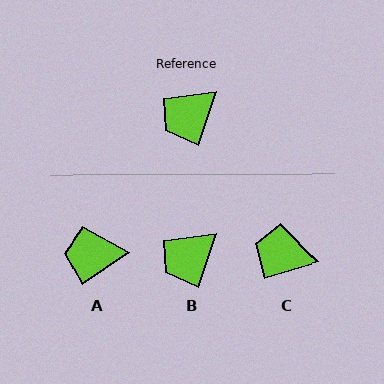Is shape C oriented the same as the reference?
No, it is off by about 53 degrees.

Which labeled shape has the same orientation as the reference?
B.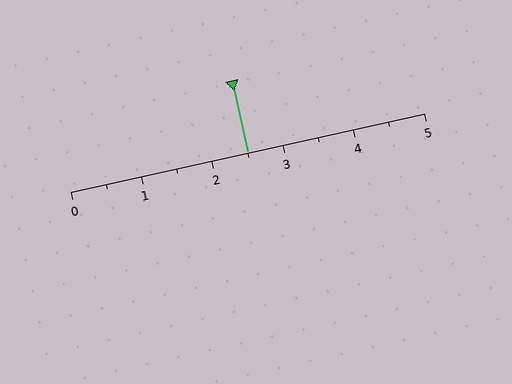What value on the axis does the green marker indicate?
The marker indicates approximately 2.5.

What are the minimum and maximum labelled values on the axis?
The axis runs from 0 to 5.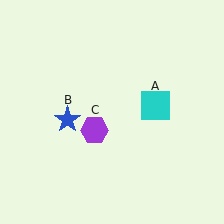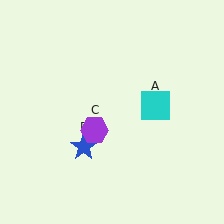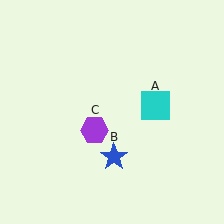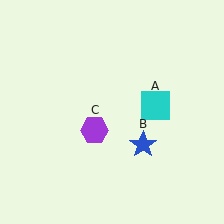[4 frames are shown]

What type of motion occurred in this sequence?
The blue star (object B) rotated counterclockwise around the center of the scene.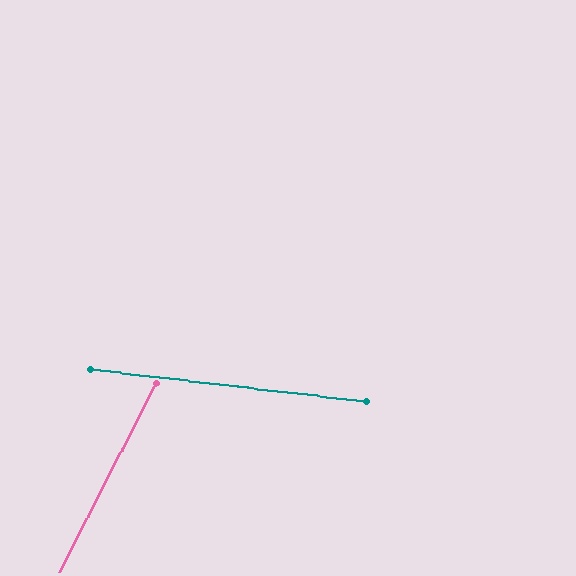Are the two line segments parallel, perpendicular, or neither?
Neither parallel nor perpendicular — they differ by about 70°.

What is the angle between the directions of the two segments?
Approximately 70 degrees.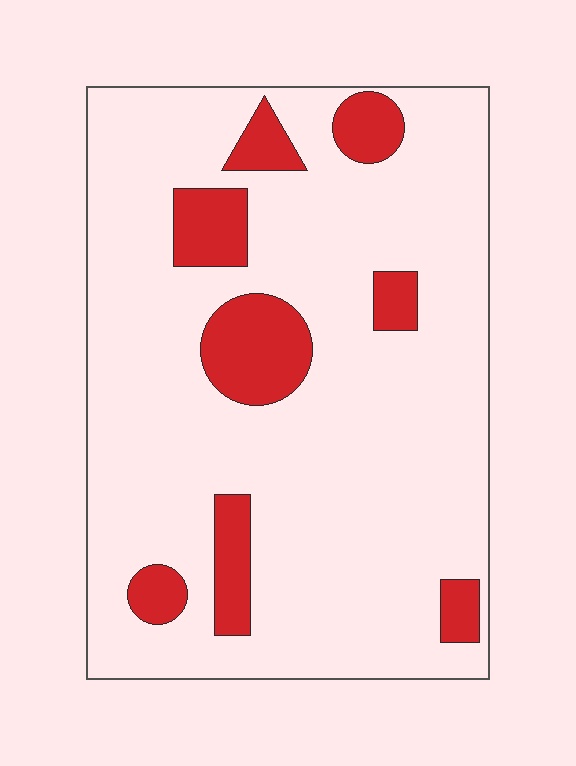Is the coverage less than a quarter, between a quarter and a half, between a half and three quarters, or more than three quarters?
Less than a quarter.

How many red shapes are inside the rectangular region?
8.